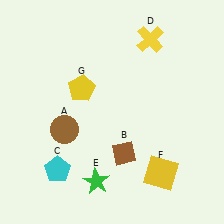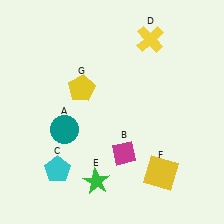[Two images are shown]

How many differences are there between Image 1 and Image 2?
There are 2 differences between the two images.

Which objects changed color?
A changed from brown to teal. B changed from brown to magenta.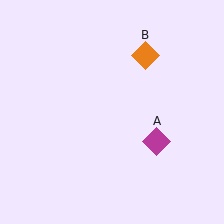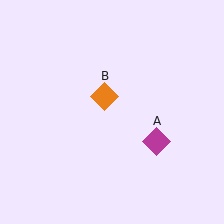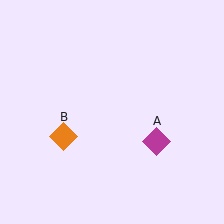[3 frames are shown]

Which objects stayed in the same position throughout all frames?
Magenta diamond (object A) remained stationary.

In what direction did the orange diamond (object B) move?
The orange diamond (object B) moved down and to the left.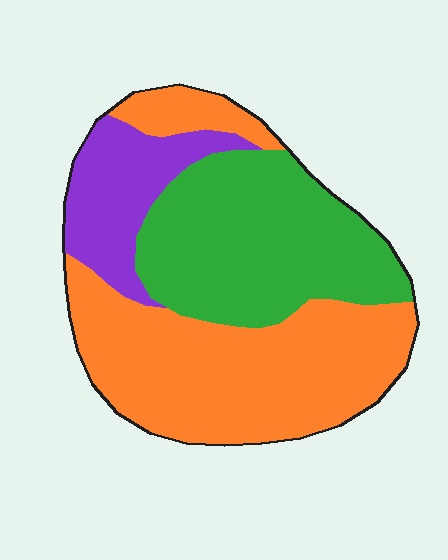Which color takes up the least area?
Purple, at roughly 15%.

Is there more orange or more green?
Orange.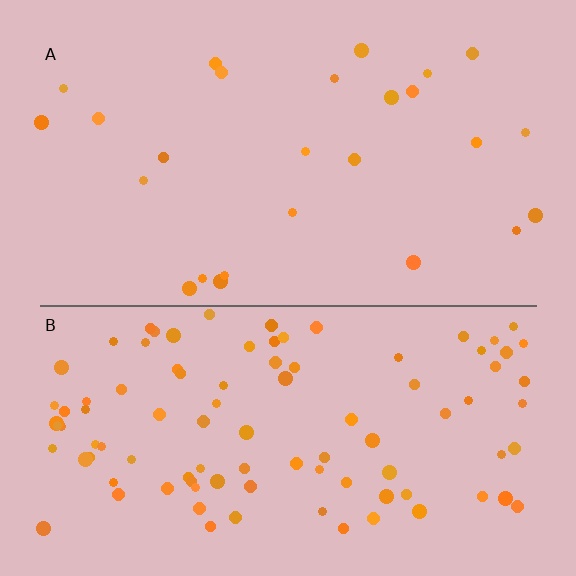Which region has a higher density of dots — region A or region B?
B (the bottom).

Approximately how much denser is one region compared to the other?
Approximately 3.8× — region B over region A.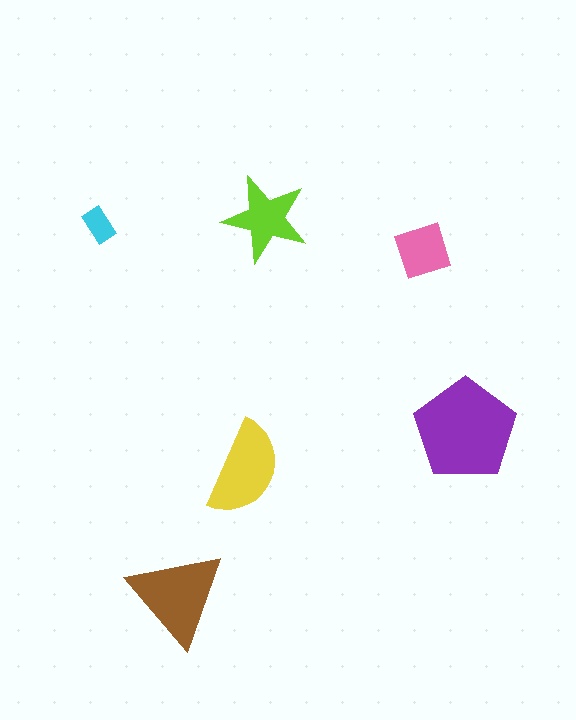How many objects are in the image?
There are 6 objects in the image.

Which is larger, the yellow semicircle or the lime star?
The yellow semicircle.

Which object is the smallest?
The cyan rectangle.